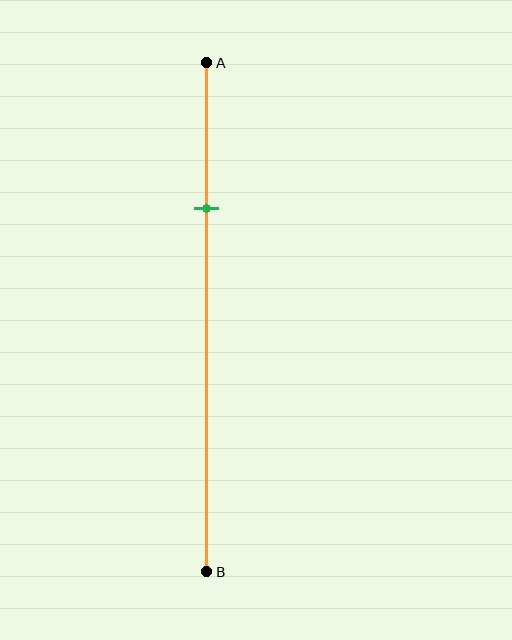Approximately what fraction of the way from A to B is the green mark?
The green mark is approximately 30% of the way from A to B.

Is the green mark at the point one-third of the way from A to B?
No, the mark is at about 30% from A, not at the 33% one-third point.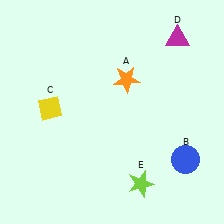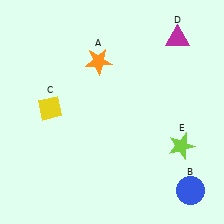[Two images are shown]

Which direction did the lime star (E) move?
The lime star (E) moved right.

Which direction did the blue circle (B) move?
The blue circle (B) moved down.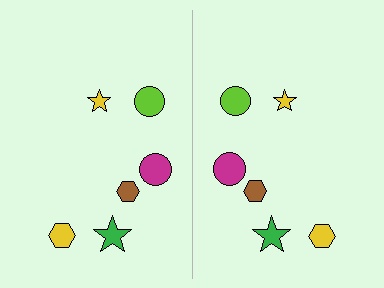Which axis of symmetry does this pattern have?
The pattern has a vertical axis of symmetry running through the center of the image.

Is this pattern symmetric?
Yes, this pattern has bilateral (reflection) symmetry.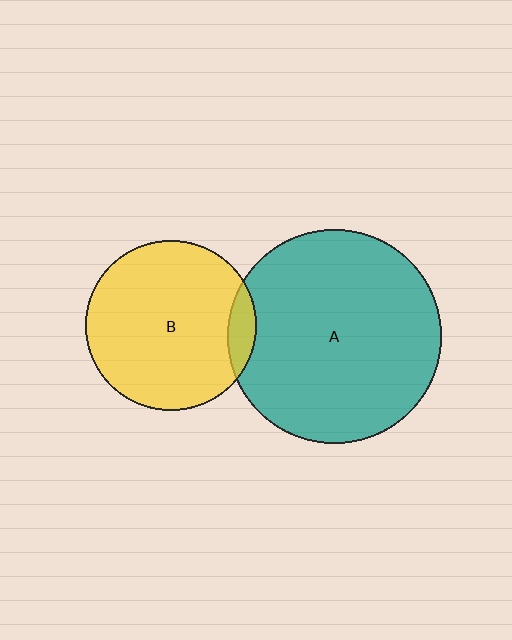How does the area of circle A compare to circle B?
Approximately 1.6 times.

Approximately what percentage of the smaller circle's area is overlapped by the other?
Approximately 10%.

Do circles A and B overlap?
Yes.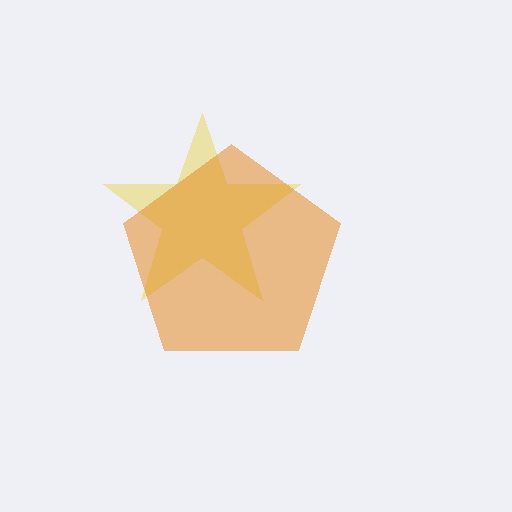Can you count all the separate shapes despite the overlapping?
Yes, there are 2 separate shapes.